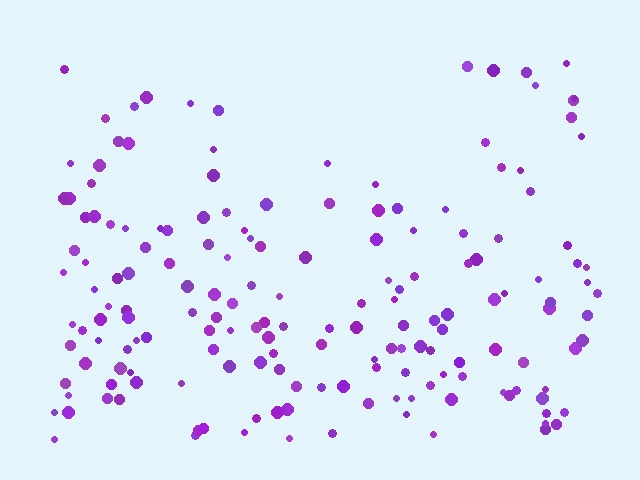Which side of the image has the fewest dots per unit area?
The top.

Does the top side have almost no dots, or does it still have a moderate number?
Still a moderate number, just noticeably fewer than the bottom.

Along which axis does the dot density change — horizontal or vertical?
Vertical.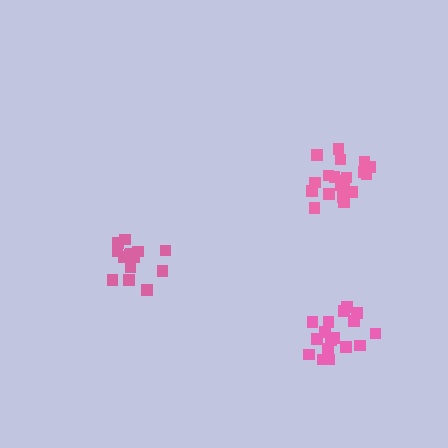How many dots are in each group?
Group 1: 20 dots, Group 2: 18 dots, Group 3: 15 dots (53 total).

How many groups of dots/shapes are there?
There are 3 groups.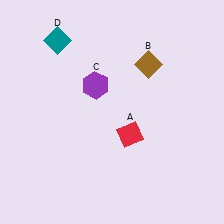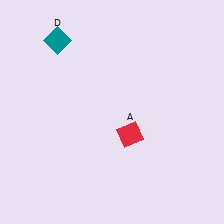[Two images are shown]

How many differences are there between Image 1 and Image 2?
There are 2 differences between the two images.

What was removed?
The purple hexagon (C), the brown diamond (B) were removed in Image 2.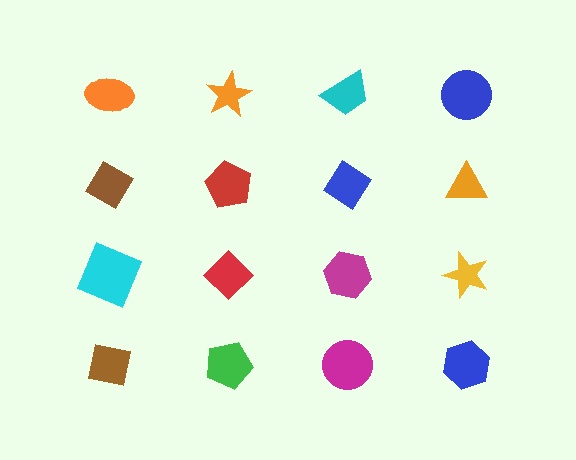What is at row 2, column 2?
A red pentagon.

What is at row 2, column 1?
A brown diamond.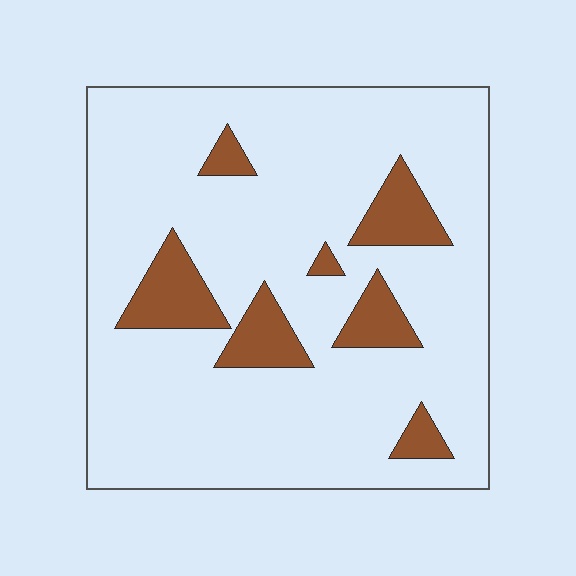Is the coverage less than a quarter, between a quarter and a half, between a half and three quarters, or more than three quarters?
Less than a quarter.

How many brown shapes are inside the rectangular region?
7.